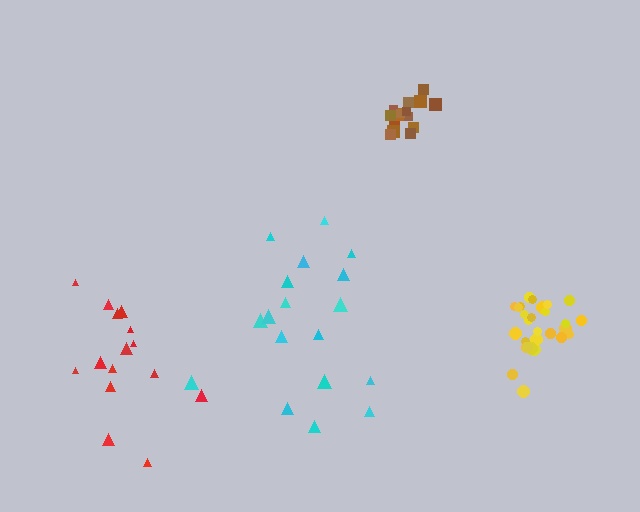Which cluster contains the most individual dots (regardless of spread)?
Yellow (29).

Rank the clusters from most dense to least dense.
yellow, brown, red, cyan.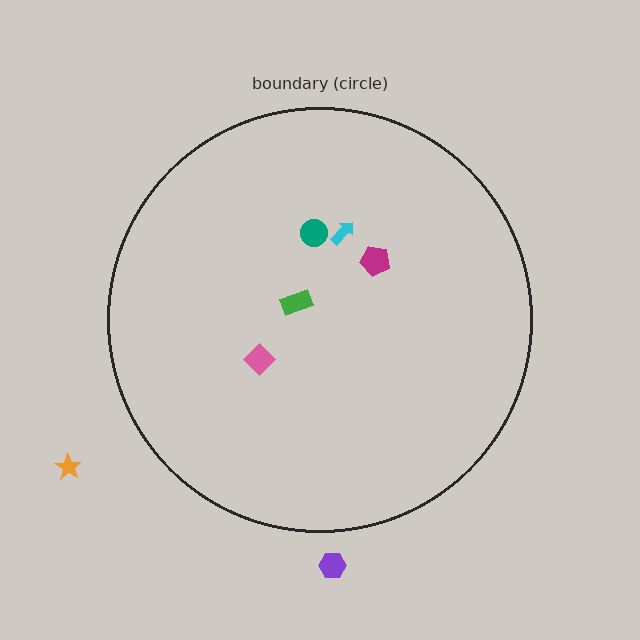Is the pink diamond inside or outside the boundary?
Inside.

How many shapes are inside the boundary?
5 inside, 2 outside.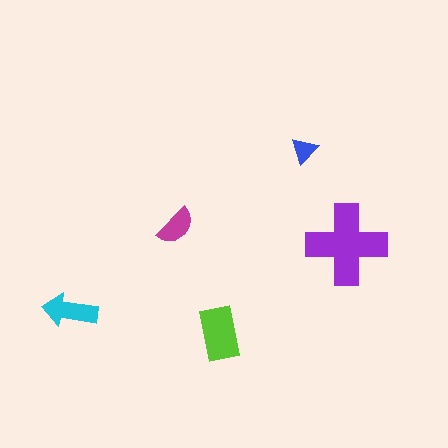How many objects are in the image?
There are 5 objects in the image.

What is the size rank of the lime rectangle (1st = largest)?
2nd.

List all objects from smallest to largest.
The blue triangle, the magenta semicircle, the cyan arrow, the lime rectangle, the purple cross.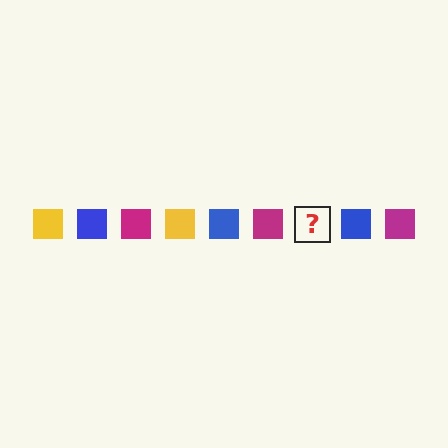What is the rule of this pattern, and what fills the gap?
The rule is that the pattern cycles through yellow, blue, magenta squares. The gap should be filled with a yellow square.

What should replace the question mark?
The question mark should be replaced with a yellow square.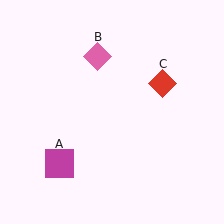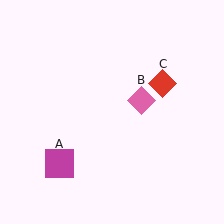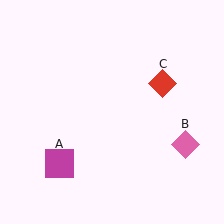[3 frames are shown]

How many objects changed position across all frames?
1 object changed position: pink diamond (object B).